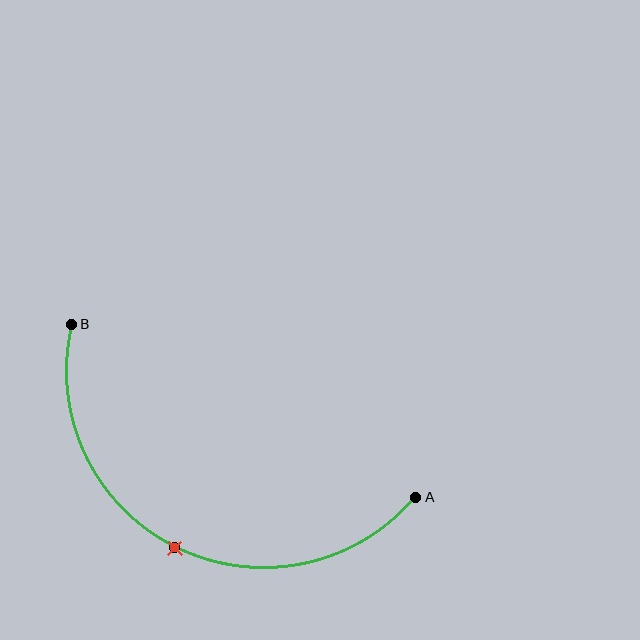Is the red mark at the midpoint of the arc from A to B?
Yes. The red mark lies on the arc at equal arc-length from both A and B — it is the arc midpoint.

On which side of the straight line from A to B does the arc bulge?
The arc bulges below the straight line connecting A and B.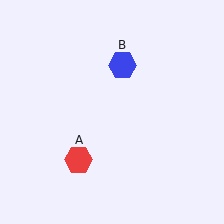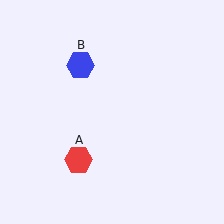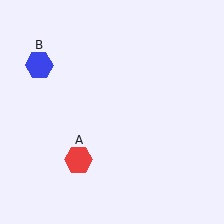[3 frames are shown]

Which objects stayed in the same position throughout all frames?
Red hexagon (object A) remained stationary.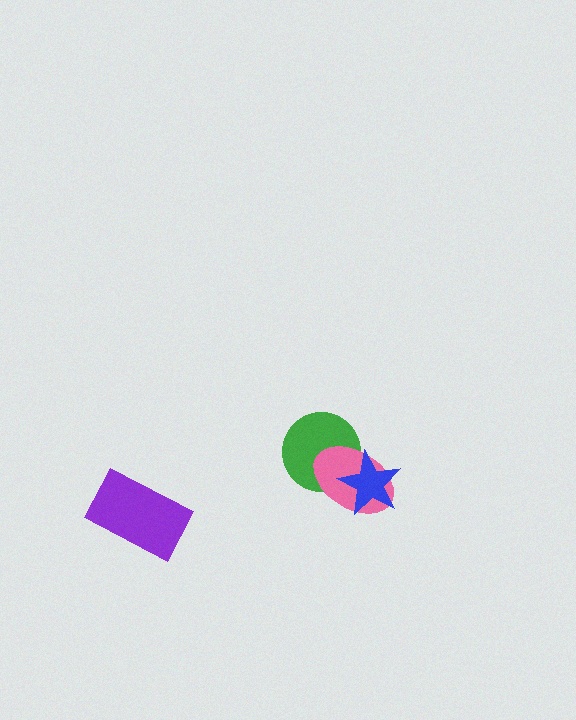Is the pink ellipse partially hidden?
Yes, it is partially covered by another shape.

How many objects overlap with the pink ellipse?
2 objects overlap with the pink ellipse.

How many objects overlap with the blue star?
2 objects overlap with the blue star.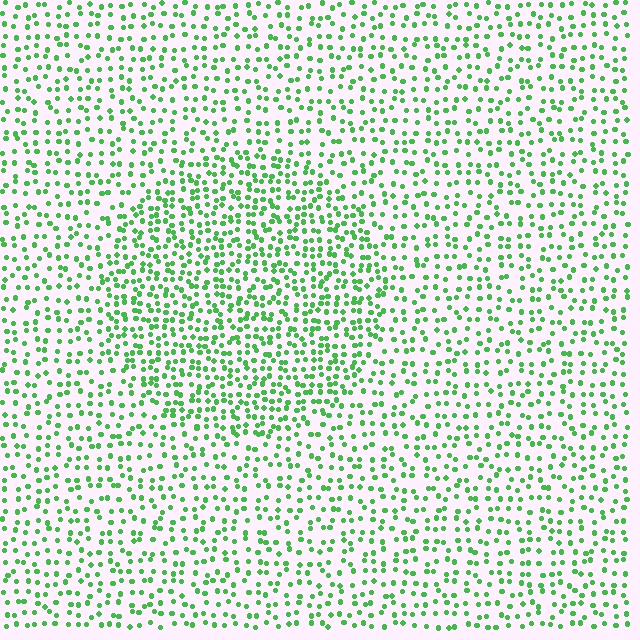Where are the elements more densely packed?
The elements are more densely packed inside the circle boundary.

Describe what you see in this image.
The image contains small green elements arranged at two different densities. A circle-shaped region is visible where the elements are more densely packed than the surrounding area.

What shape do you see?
I see a circle.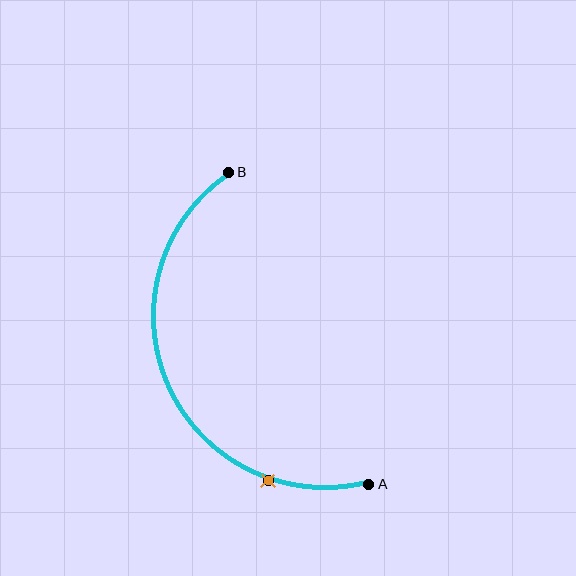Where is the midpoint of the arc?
The arc midpoint is the point on the curve farthest from the straight line joining A and B. It sits to the left of that line.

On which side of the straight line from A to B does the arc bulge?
The arc bulges to the left of the straight line connecting A and B.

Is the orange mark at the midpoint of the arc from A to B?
No. The orange mark lies on the arc but is closer to endpoint A. The arc midpoint would be at the point on the curve equidistant along the arc from both A and B.